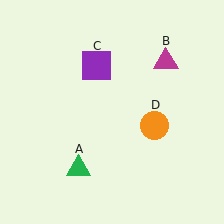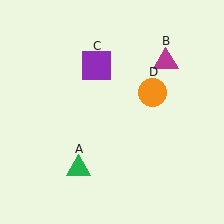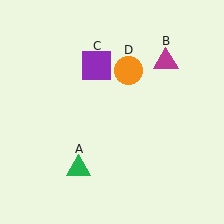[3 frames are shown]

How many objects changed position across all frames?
1 object changed position: orange circle (object D).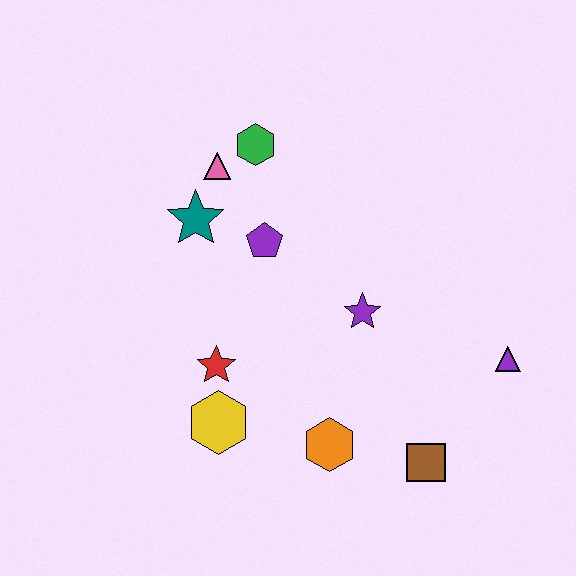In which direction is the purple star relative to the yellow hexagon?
The purple star is to the right of the yellow hexagon.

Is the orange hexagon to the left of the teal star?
No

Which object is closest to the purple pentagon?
The teal star is closest to the purple pentagon.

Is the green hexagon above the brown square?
Yes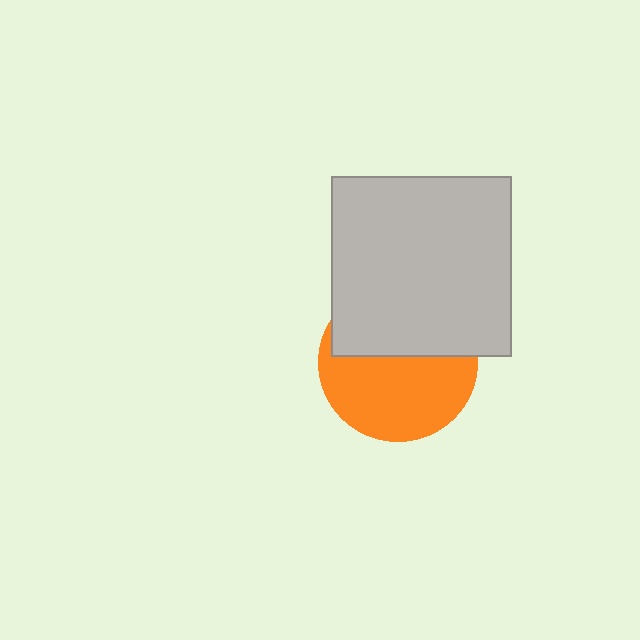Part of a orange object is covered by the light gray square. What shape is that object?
It is a circle.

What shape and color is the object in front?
The object in front is a light gray square.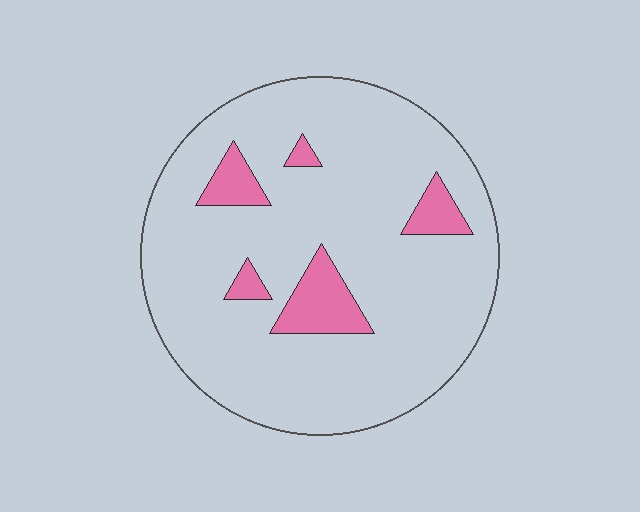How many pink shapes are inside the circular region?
5.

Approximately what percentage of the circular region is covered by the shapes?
Approximately 10%.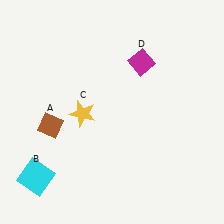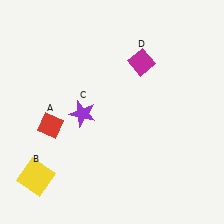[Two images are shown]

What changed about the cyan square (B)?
In Image 1, B is cyan. In Image 2, it changed to yellow.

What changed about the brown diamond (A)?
In Image 1, A is brown. In Image 2, it changed to red.